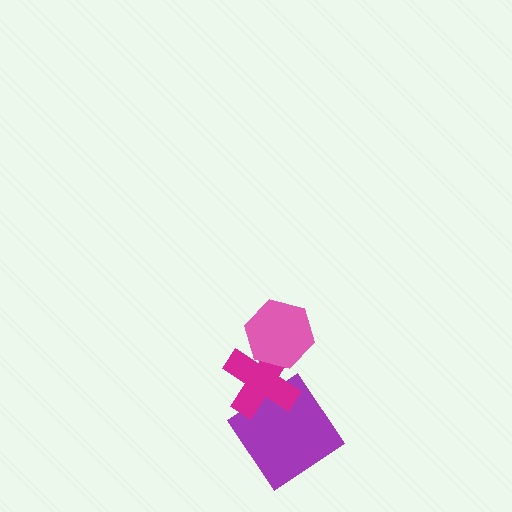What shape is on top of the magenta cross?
The pink hexagon is on top of the magenta cross.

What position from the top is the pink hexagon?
The pink hexagon is 1st from the top.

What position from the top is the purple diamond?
The purple diamond is 3rd from the top.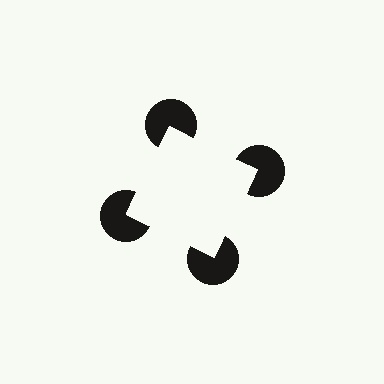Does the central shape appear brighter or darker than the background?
It typically appears slightly brighter than the background, even though no actual brightness change is drawn.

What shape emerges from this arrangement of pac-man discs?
An illusory square — its edges are inferred from the aligned wedge cuts in the pac-man discs, not physically drawn.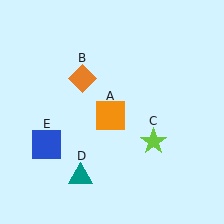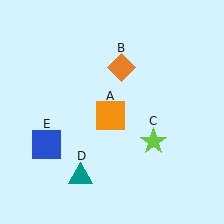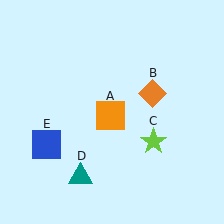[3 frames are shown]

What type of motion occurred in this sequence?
The orange diamond (object B) rotated clockwise around the center of the scene.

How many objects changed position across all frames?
1 object changed position: orange diamond (object B).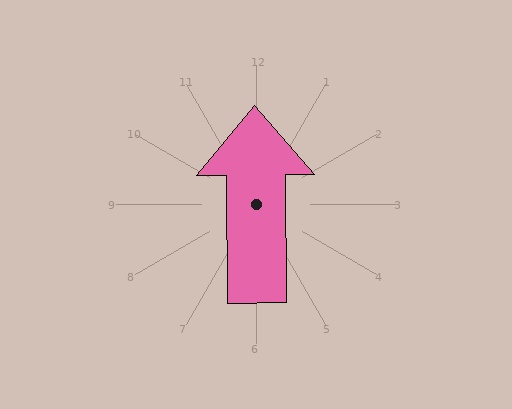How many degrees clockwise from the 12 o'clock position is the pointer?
Approximately 359 degrees.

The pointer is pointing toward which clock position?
Roughly 12 o'clock.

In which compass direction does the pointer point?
North.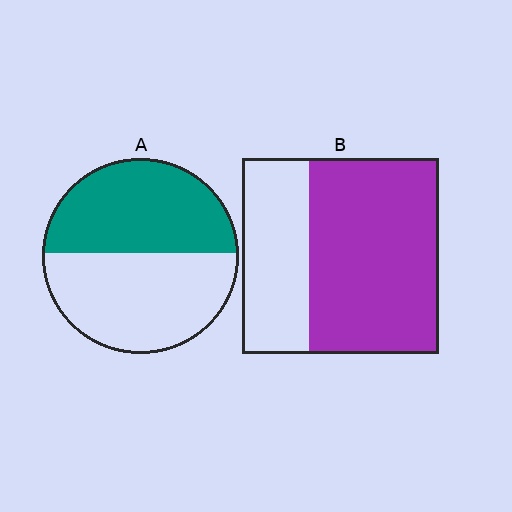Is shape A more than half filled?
Roughly half.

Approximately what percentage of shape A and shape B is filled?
A is approximately 50% and B is approximately 65%.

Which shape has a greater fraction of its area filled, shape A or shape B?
Shape B.